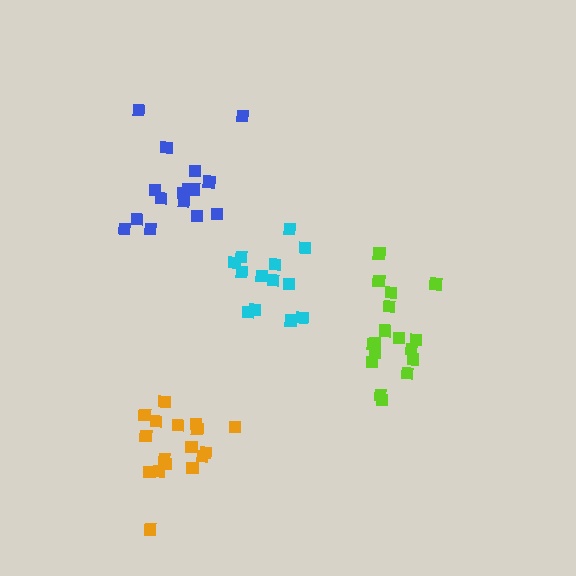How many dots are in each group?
Group 1: 17 dots, Group 2: 16 dots, Group 3: 13 dots, Group 4: 18 dots (64 total).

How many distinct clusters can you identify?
There are 4 distinct clusters.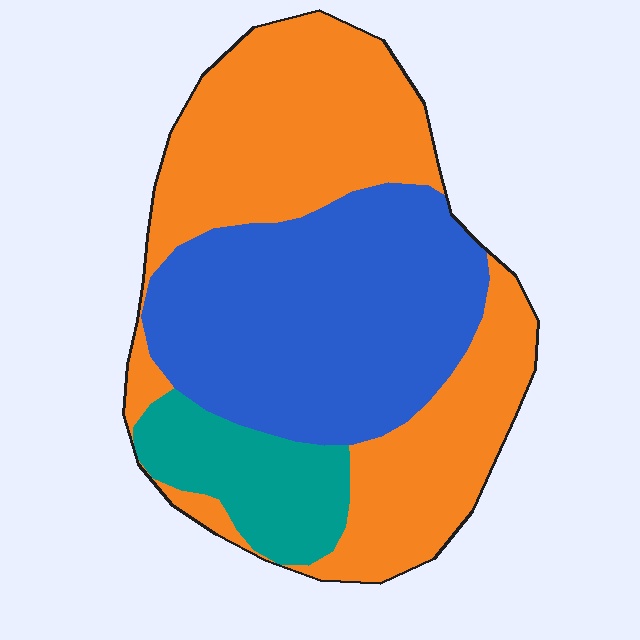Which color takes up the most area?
Orange, at roughly 50%.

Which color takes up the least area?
Teal, at roughly 15%.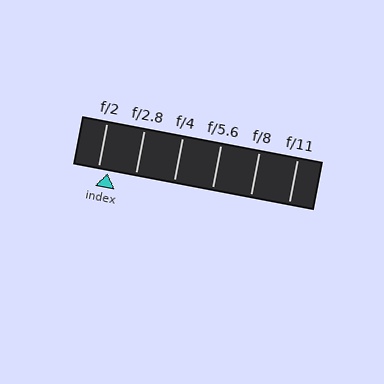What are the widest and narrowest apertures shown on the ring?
The widest aperture shown is f/2 and the narrowest is f/11.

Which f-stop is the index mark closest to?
The index mark is closest to f/2.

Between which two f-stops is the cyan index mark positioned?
The index mark is between f/2 and f/2.8.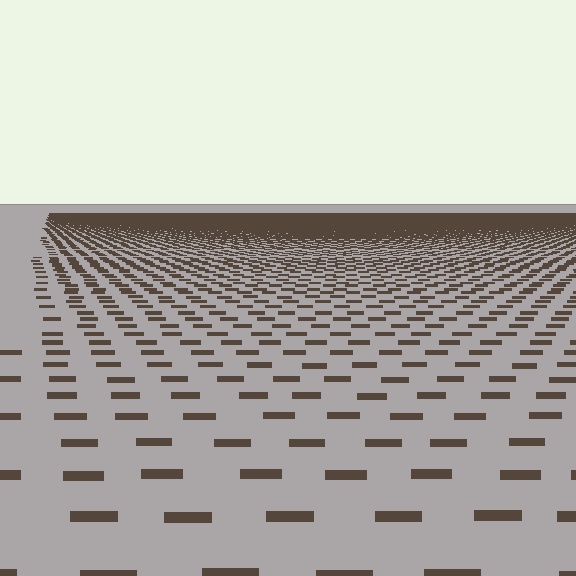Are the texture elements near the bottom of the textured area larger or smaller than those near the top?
Larger. Near the bottom, elements are closer to the viewer and appear at a bigger on-screen size.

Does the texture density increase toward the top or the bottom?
Density increases toward the top.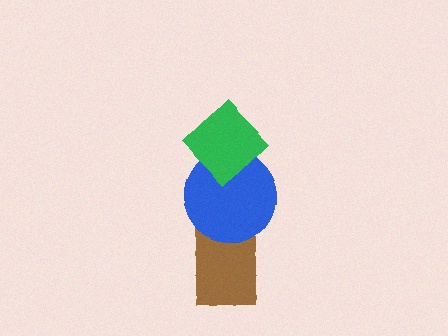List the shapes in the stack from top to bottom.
From top to bottom: the green diamond, the blue circle, the brown rectangle.